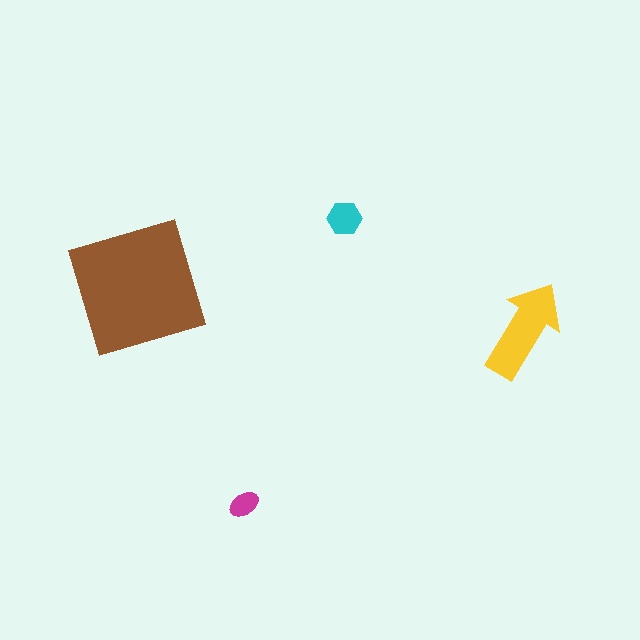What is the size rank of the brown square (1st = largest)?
1st.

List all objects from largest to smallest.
The brown square, the yellow arrow, the cyan hexagon, the magenta ellipse.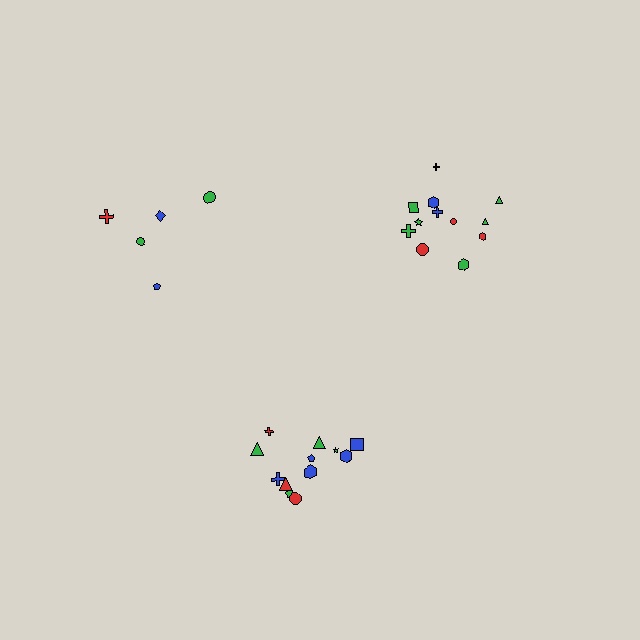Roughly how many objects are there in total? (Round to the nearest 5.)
Roughly 30 objects in total.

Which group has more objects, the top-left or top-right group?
The top-right group.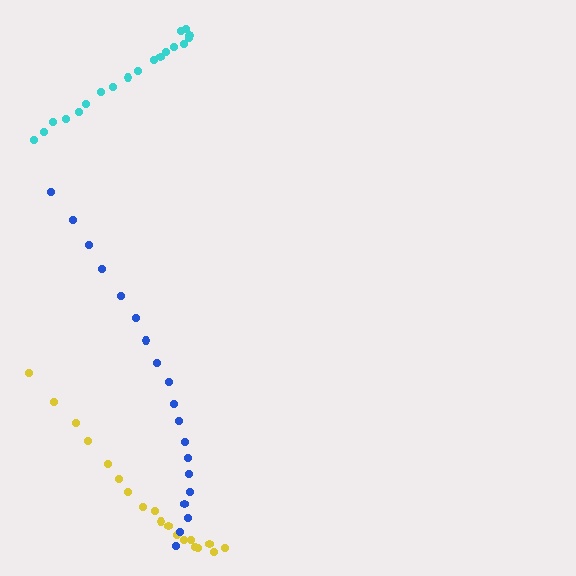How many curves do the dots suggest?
There are 3 distinct paths.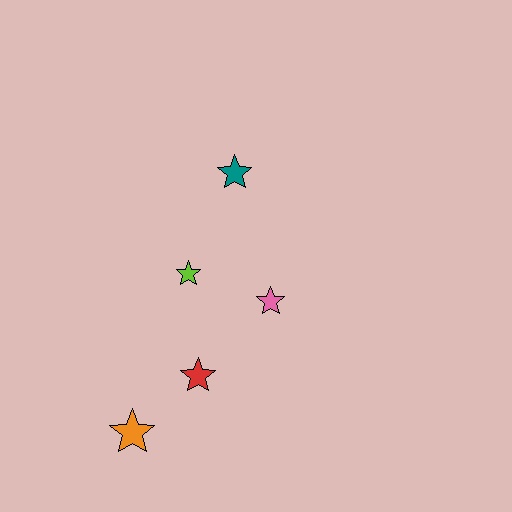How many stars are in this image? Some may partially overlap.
There are 5 stars.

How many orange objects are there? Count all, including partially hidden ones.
There is 1 orange object.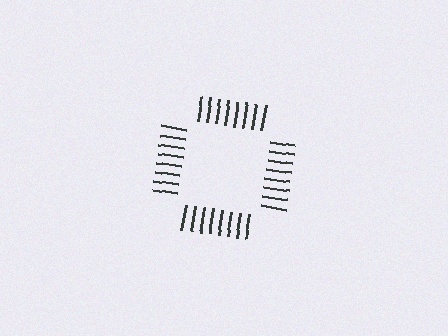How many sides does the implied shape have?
4 sides — the line-ends trace a square.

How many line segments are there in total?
32 — 8 along each of the 4 edges.